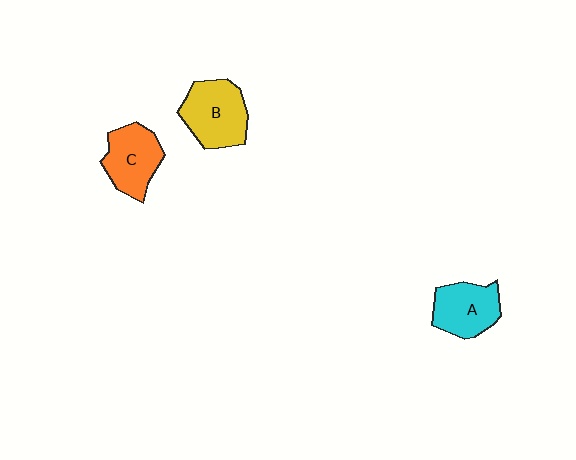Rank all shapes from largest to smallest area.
From largest to smallest: B (yellow), C (orange), A (cyan).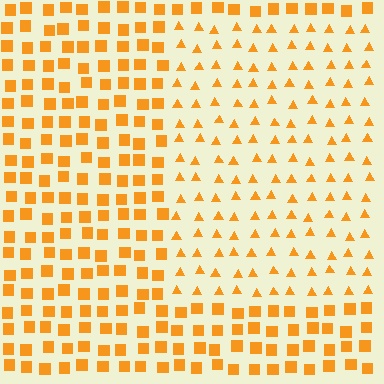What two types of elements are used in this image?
The image uses triangles inside the rectangle region and squares outside it.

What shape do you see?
I see a rectangle.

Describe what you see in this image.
The image is filled with small orange elements arranged in a uniform grid. A rectangle-shaped region contains triangles, while the surrounding area contains squares. The boundary is defined purely by the change in element shape.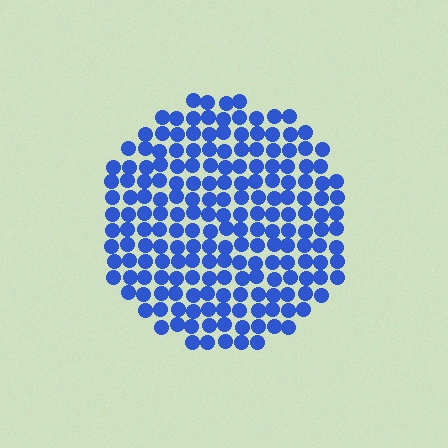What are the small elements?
The small elements are circles.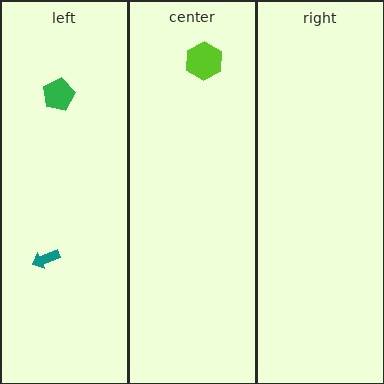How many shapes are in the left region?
2.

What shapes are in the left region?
The teal arrow, the green pentagon.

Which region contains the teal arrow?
The left region.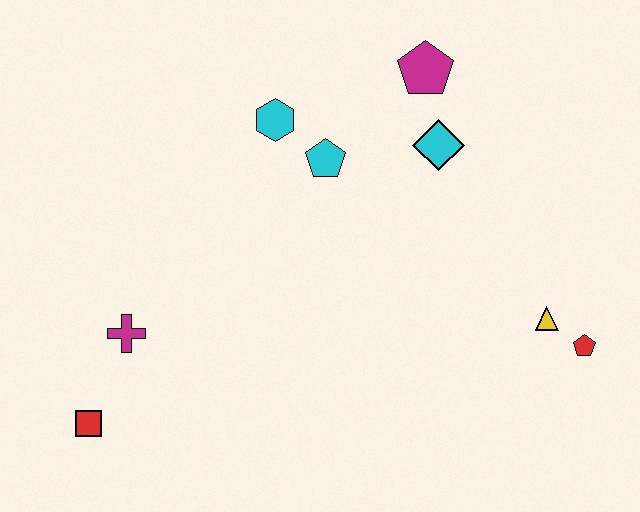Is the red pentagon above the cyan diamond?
No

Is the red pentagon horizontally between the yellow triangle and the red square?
No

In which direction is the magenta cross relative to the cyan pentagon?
The magenta cross is to the left of the cyan pentagon.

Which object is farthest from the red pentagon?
The red square is farthest from the red pentagon.